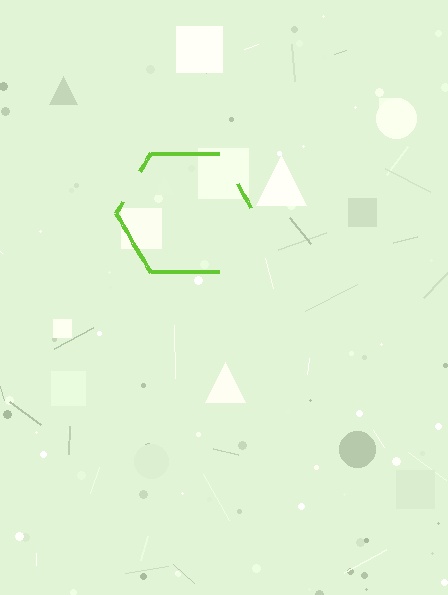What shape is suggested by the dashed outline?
The dashed outline suggests a hexagon.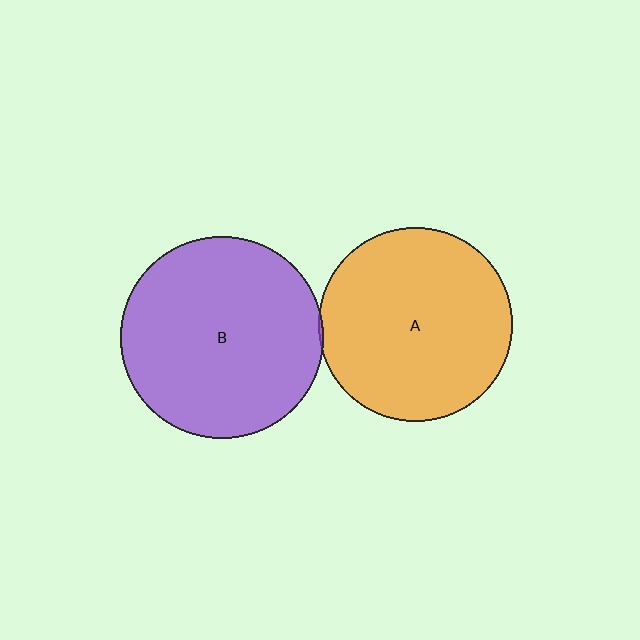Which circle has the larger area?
Circle B (purple).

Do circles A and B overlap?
Yes.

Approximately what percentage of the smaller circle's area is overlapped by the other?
Approximately 5%.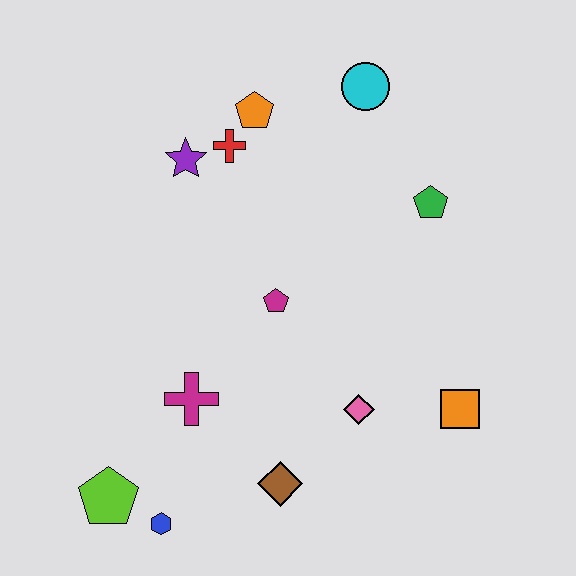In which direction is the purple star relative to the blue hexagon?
The purple star is above the blue hexagon.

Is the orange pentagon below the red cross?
No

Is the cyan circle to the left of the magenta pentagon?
No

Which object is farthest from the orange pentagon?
The blue hexagon is farthest from the orange pentagon.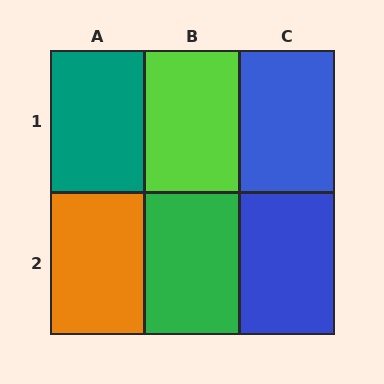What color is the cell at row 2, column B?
Green.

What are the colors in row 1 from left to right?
Teal, lime, blue.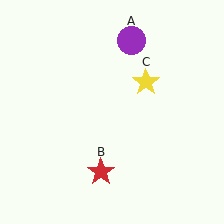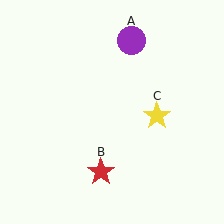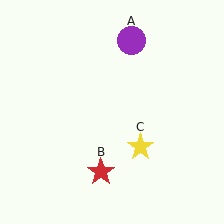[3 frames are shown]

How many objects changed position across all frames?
1 object changed position: yellow star (object C).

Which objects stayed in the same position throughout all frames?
Purple circle (object A) and red star (object B) remained stationary.